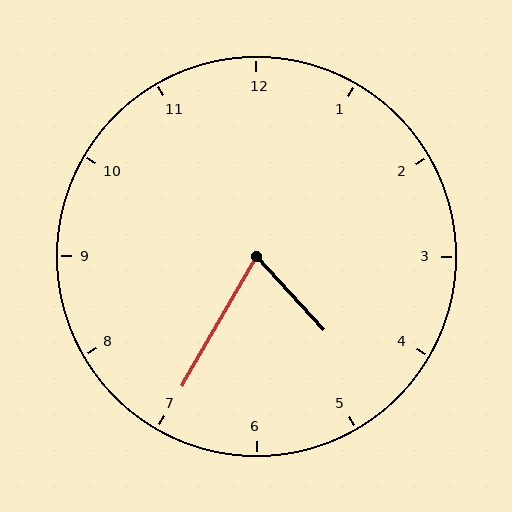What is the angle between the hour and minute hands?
Approximately 72 degrees.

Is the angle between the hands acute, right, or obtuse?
It is acute.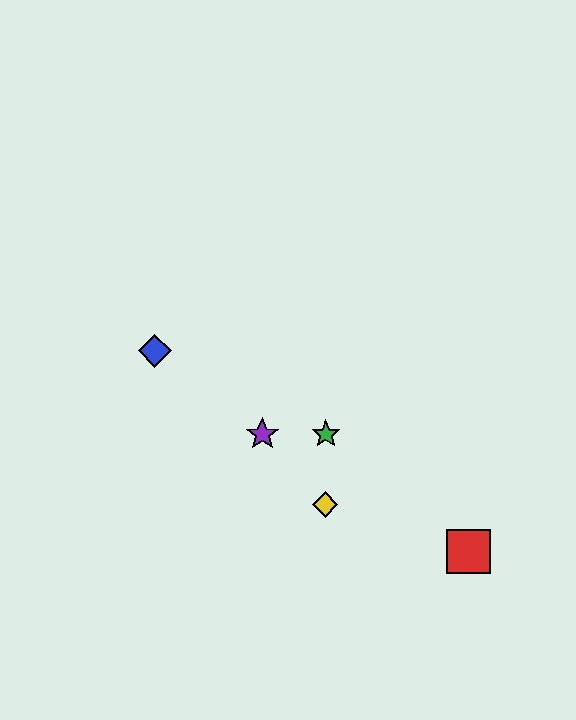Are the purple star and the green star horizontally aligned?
Yes, both are at y≈434.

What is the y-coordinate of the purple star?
The purple star is at y≈434.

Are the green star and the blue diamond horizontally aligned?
No, the green star is at y≈434 and the blue diamond is at y≈351.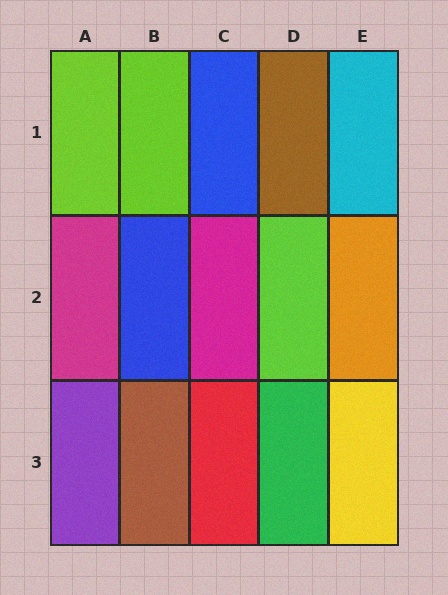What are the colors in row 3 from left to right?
Purple, brown, red, green, yellow.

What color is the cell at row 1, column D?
Brown.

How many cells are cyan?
1 cell is cyan.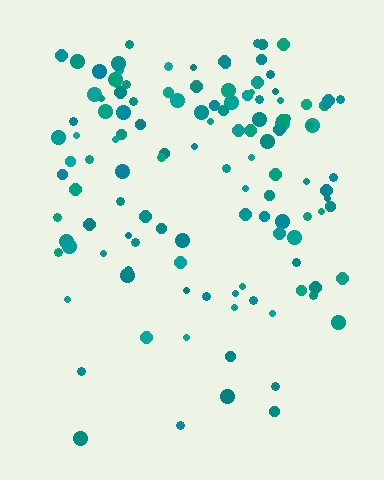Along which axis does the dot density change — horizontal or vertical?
Vertical.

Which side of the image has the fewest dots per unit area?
The bottom.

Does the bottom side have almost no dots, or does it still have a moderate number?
Still a moderate number, just noticeably fewer than the top.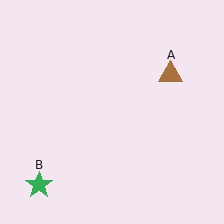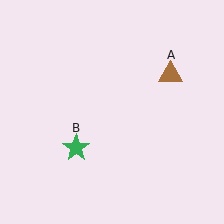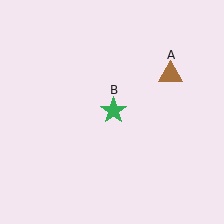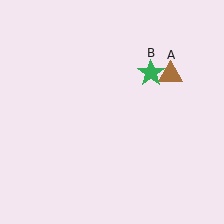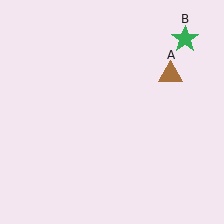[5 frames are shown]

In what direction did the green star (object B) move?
The green star (object B) moved up and to the right.